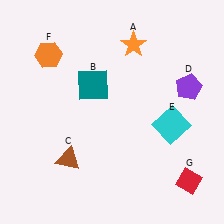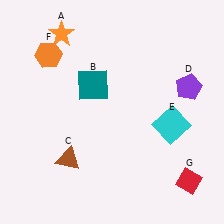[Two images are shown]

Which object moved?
The orange star (A) moved left.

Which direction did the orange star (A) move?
The orange star (A) moved left.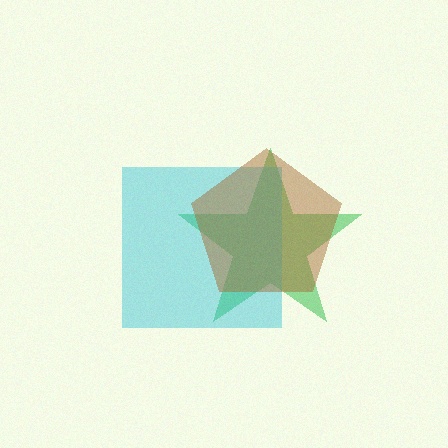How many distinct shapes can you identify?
There are 3 distinct shapes: a green star, a cyan square, a brown pentagon.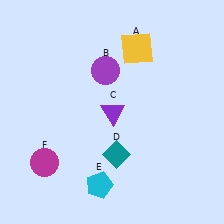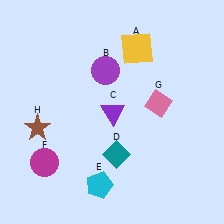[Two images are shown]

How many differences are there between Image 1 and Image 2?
There are 2 differences between the two images.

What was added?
A pink diamond (G), a brown star (H) were added in Image 2.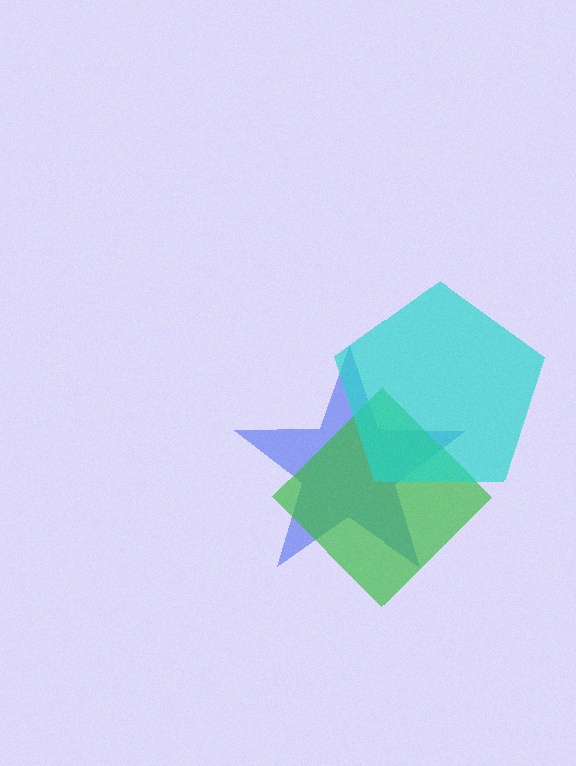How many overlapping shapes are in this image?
There are 3 overlapping shapes in the image.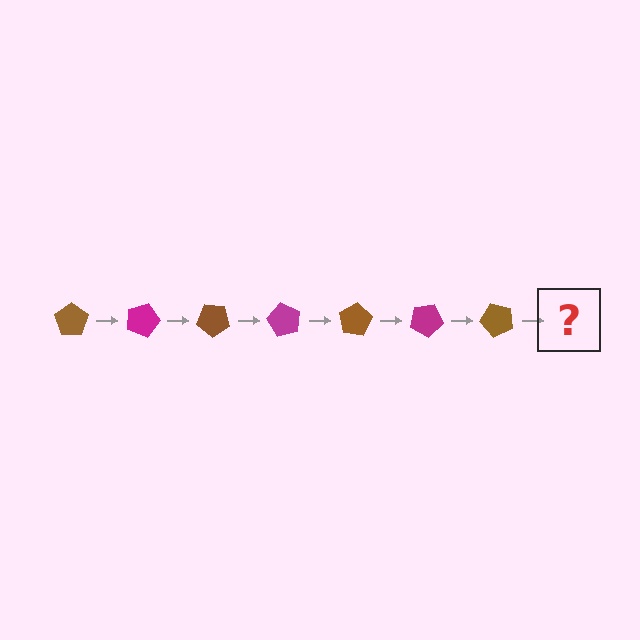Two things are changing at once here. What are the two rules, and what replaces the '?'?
The two rules are that it rotates 20 degrees each step and the color cycles through brown and magenta. The '?' should be a magenta pentagon, rotated 140 degrees from the start.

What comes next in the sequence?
The next element should be a magenta pentagon, rotated 140 degrees from the start.